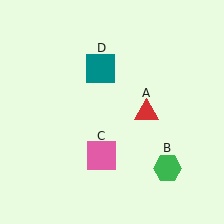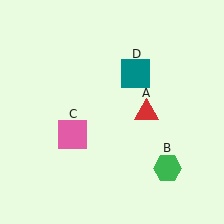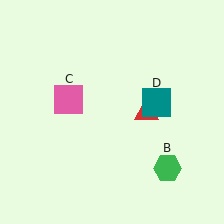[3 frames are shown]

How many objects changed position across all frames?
2 objects changed position: pink square (object C), teal square (object D).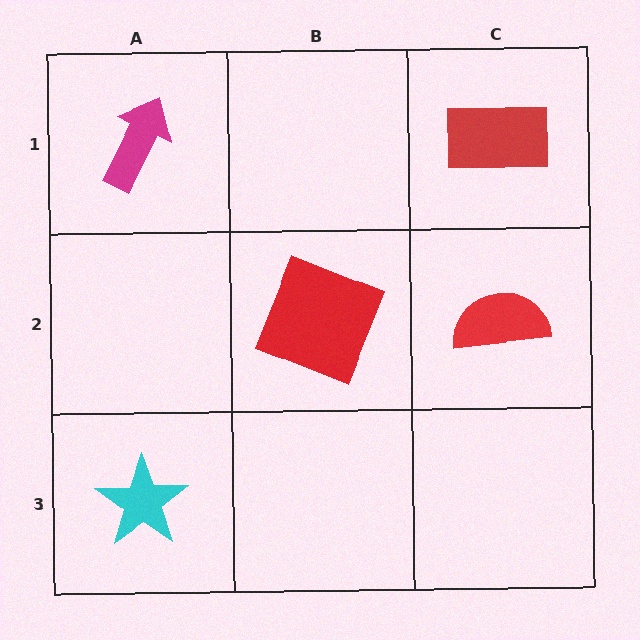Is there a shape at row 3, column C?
No, that cell is empty.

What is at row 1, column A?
A magenta arrow.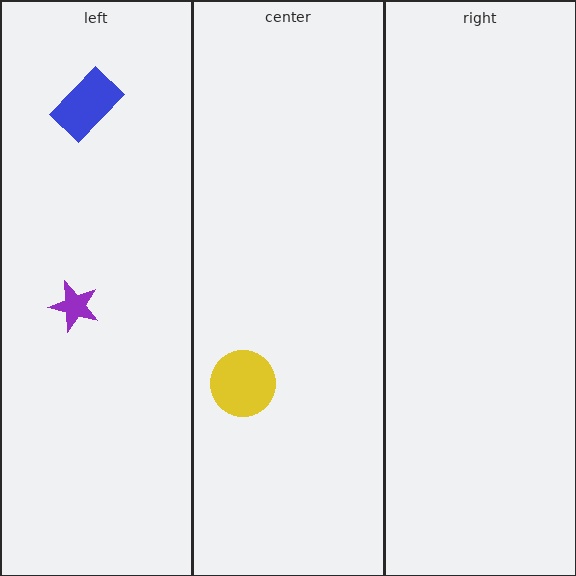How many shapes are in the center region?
1.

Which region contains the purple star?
The left region.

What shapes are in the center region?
The yellow circle.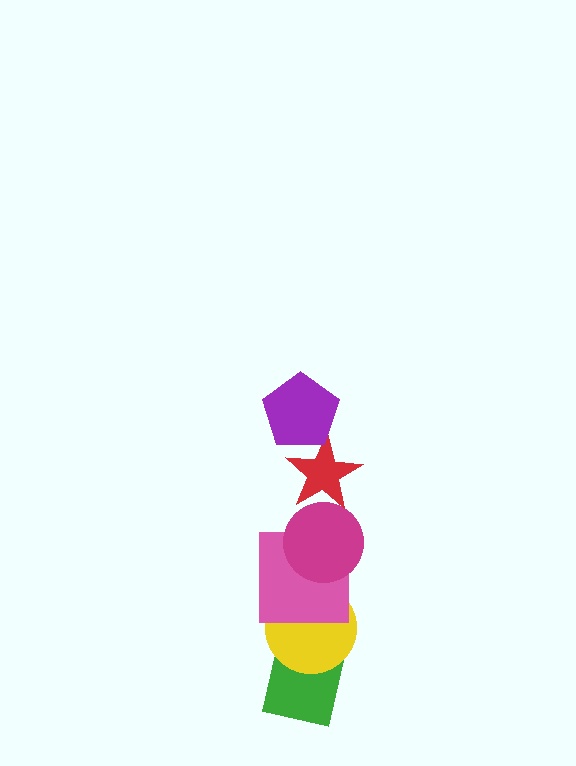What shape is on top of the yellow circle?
The pink square is on top of the yellow circle.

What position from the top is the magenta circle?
The magenta circle is 3rd from the top.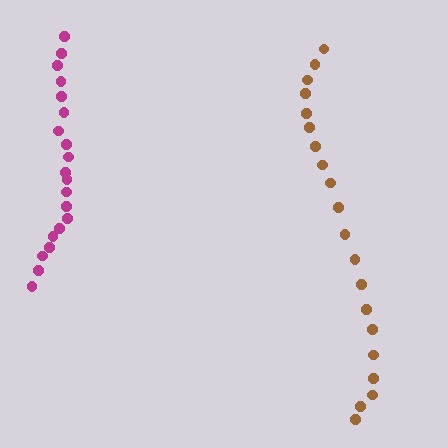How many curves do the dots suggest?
There are 2 distinct paths.